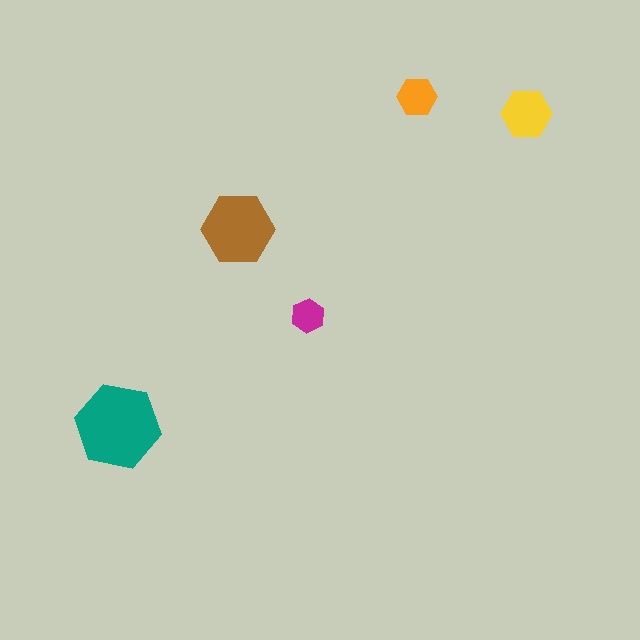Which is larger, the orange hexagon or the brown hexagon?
The brown one.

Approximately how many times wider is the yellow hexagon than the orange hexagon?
About 1.5 times wider.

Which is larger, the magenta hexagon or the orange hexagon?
The orange one.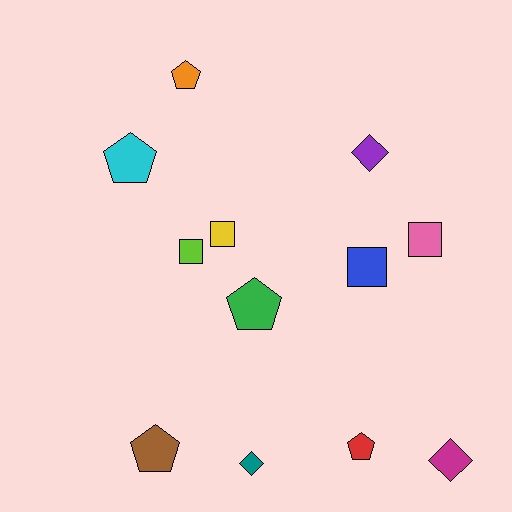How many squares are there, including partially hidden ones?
There are 4 squares.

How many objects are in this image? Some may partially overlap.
There are 12 objects.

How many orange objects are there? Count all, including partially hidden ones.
There is 1 orange object.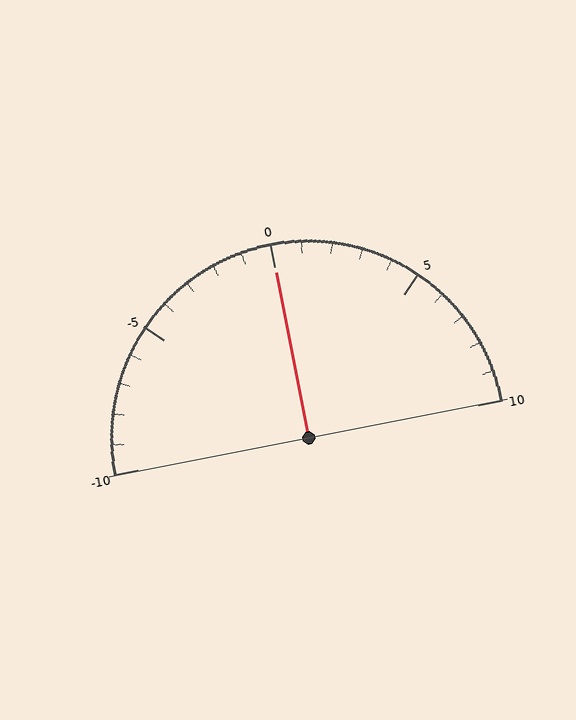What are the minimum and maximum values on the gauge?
The gauge ranges from -10 to 10.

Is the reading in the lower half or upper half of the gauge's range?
The reading is in the upper half of the range (-10 to 10).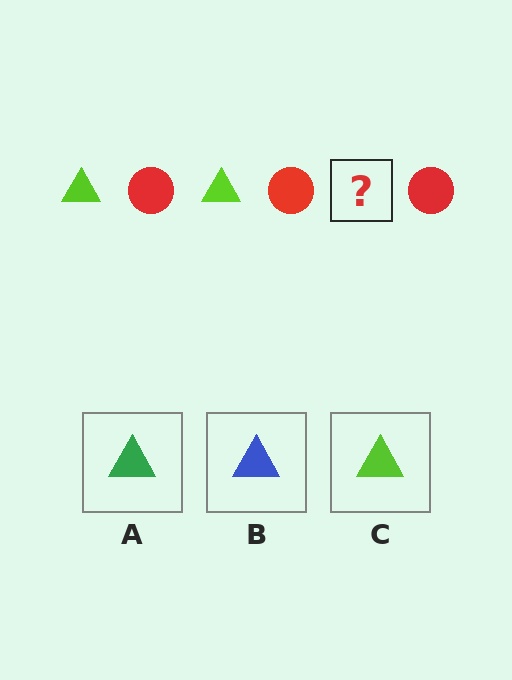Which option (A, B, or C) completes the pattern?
C.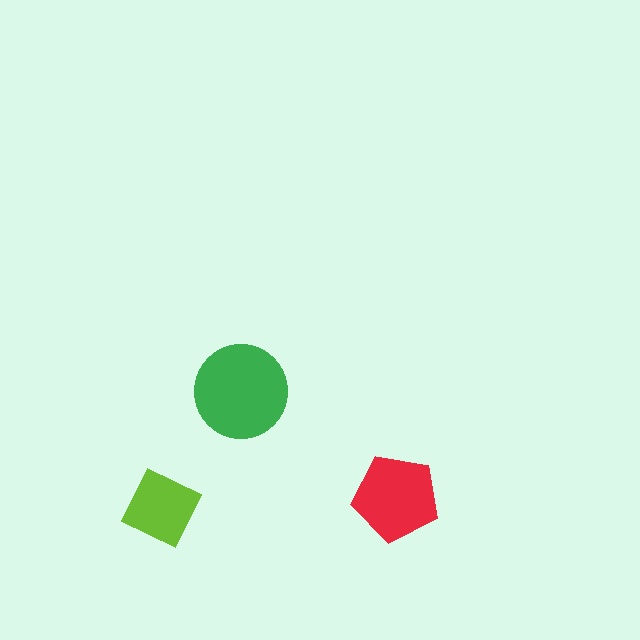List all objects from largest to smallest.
The green circle, the red pentagon, the lime diamond.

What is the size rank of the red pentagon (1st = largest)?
2nd.